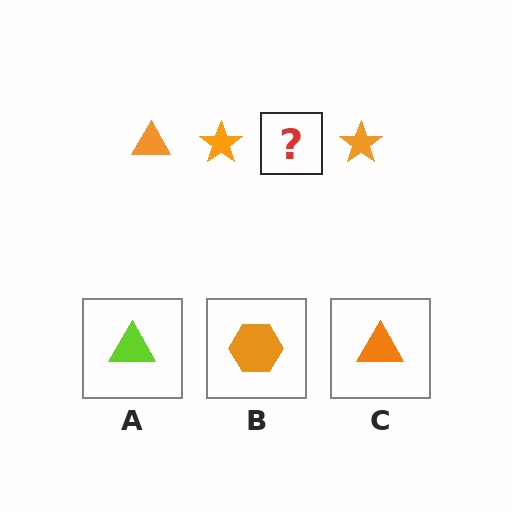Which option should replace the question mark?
Option C.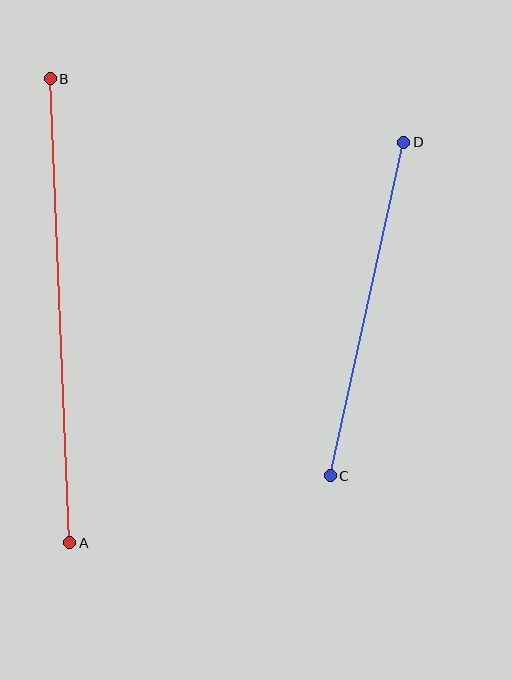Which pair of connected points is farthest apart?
Points A and B are farthest apart.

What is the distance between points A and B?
The distance is approximately 464 pixels.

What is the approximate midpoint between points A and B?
The midpoint is at approximately (60, 311) pixels.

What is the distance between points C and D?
The distance is approximately 342 pixels.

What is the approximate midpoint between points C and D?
The midpoint is at approximately (367, 309) pixels.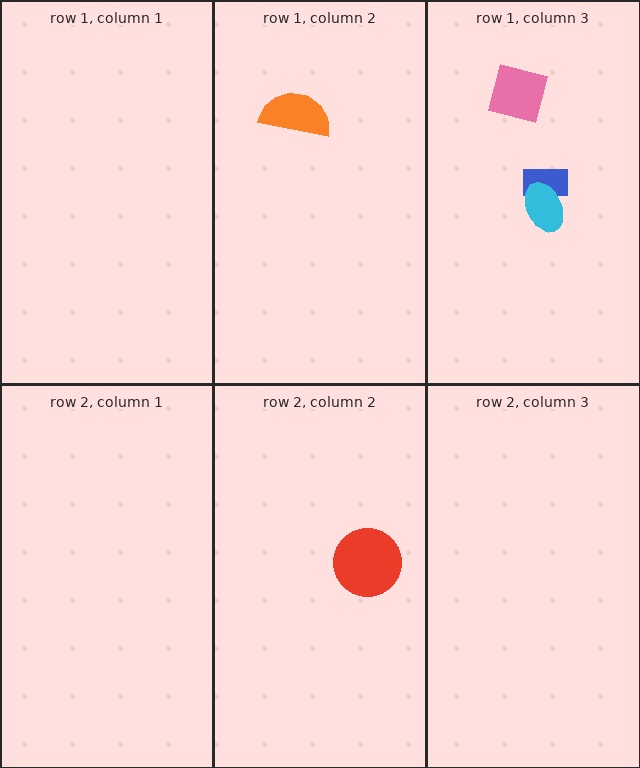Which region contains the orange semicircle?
The row 1, column 2 region.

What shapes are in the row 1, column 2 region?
The orange semicircle.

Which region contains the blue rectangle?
The row 1, column 3 region.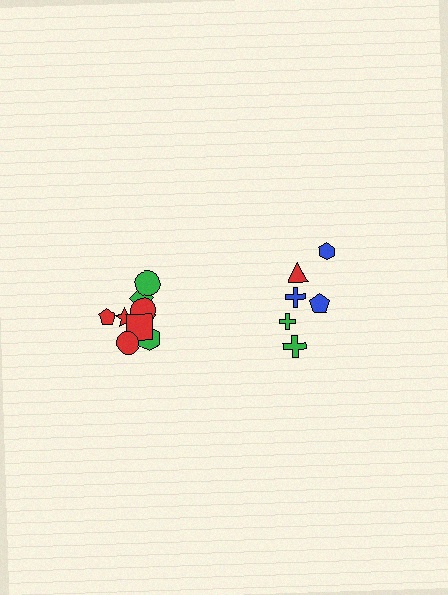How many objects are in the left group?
There are 8 objects.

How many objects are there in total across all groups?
There are 14 objects.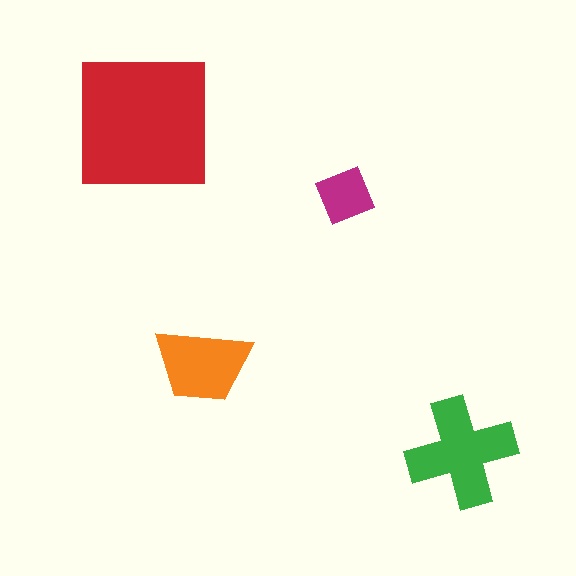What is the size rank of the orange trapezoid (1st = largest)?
3rd.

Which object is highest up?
The red square is topmost.